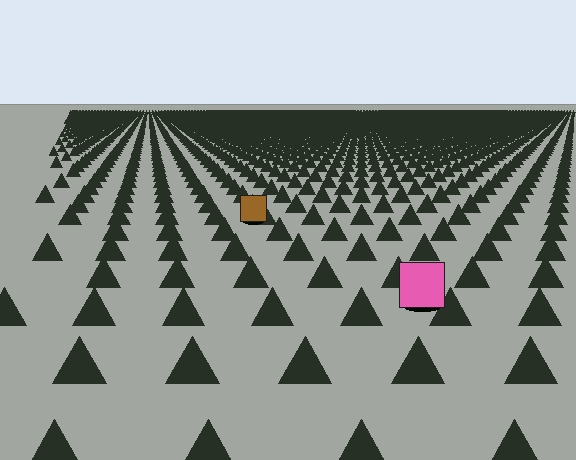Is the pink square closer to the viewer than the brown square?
Yes. The pink square is closer — you can tell from the texture gradient: the ground texture is coarser near it.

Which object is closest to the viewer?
The pink square is closest. The texture marks near it are larger and more spread out.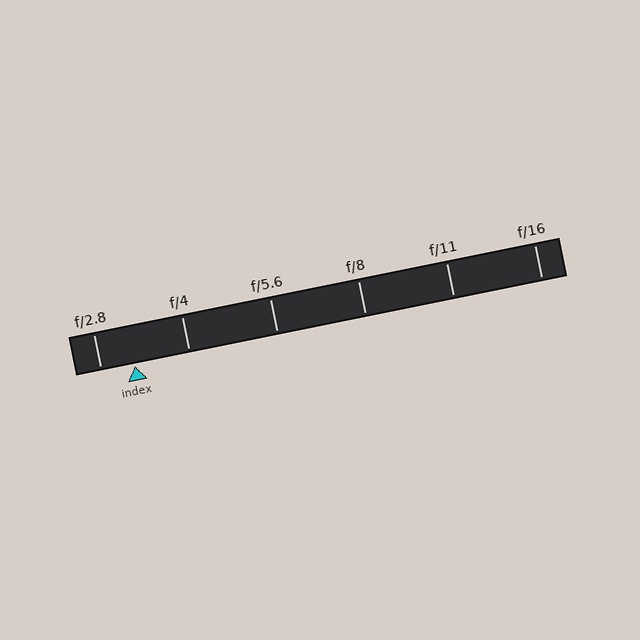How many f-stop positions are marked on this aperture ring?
There are 6 f-stop positions marked.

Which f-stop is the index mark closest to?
The index mark is closest to f/2.8.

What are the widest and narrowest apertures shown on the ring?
The widest aperture shown is f/2.8 and the narrowest is f/16.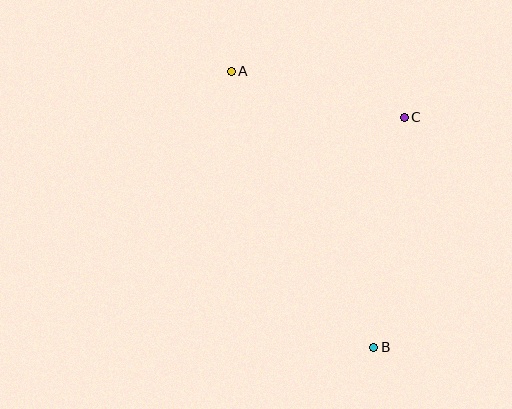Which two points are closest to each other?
Points A and C are closest to each other.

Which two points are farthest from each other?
Points A and B are farthest from each other.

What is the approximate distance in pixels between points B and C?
The distance between B and C is approximately 232 pixels.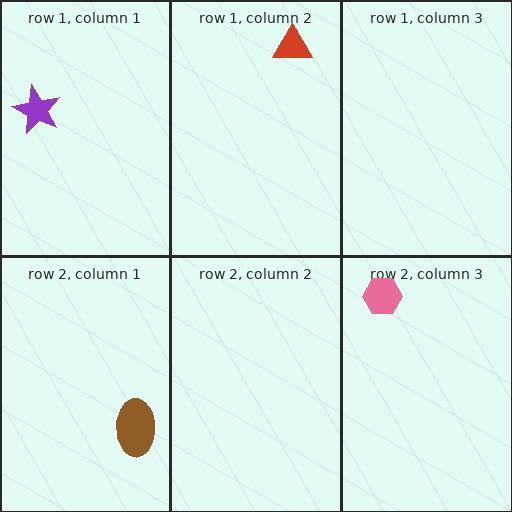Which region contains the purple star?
The row 1, column 1 region.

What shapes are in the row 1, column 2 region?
The red triangle.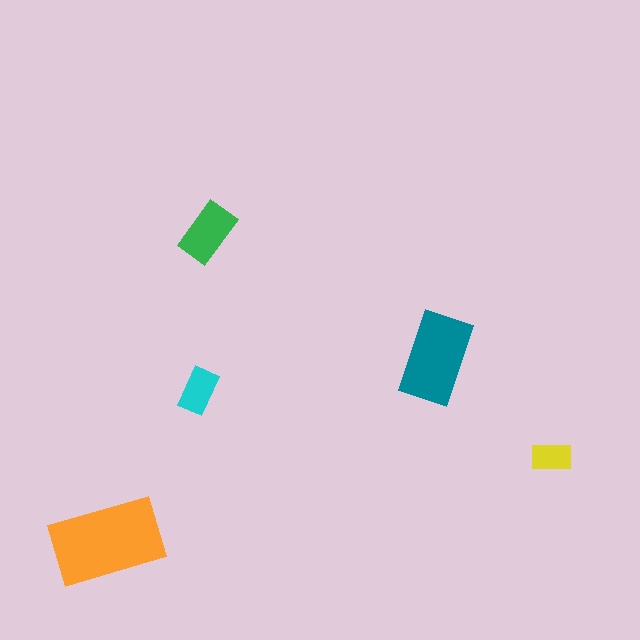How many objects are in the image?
There are 5 objects in the image.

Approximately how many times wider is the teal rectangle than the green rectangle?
About 1.5 times wider.